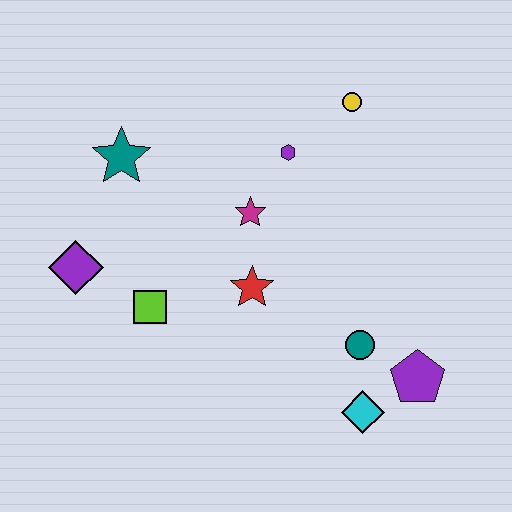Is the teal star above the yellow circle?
No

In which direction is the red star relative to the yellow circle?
The red star is below the yellow circle.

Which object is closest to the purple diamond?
The lime square is closest to the purple diamond.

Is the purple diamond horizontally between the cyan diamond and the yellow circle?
No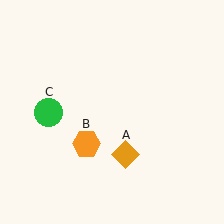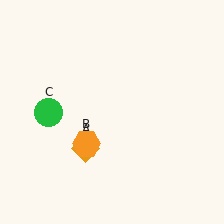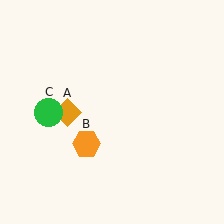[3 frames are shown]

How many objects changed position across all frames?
1 object changed position: orange diamond (object A).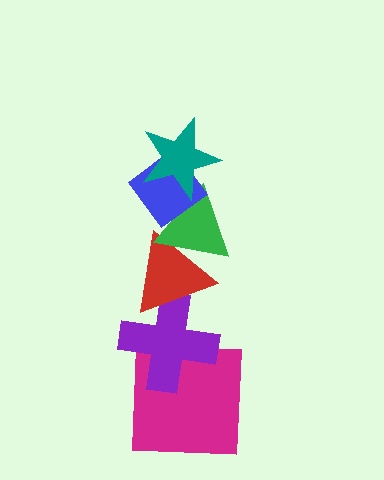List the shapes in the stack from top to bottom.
From top to bottom: the teal star, the blue diamond, the green triangle, the red triangle, the purple cross, the magenta square.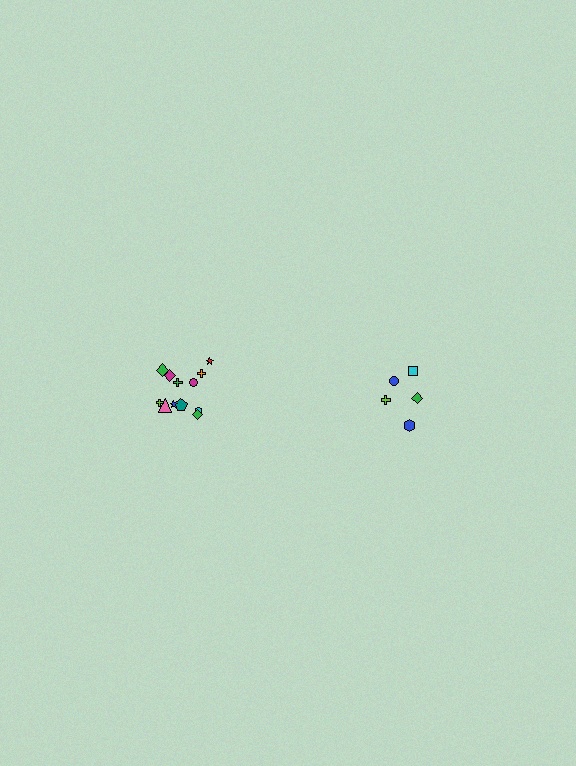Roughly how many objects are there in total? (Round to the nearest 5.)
Roughly 15 objects in total.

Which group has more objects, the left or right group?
The left group.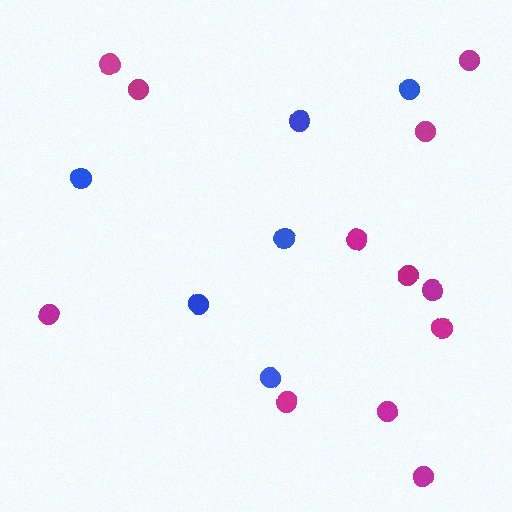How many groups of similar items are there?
There are 2 groups: one group of magenta circles (12) and one group of blue circles (6).